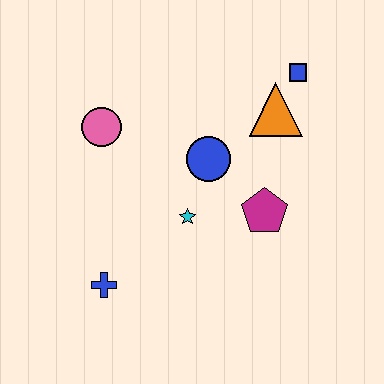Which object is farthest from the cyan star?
The blue square is farthest from the cyan star.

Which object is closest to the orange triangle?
The blue square is closest to the orange triangle.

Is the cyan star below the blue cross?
No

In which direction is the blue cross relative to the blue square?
The blue cross is below the blue square.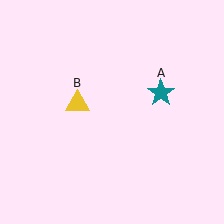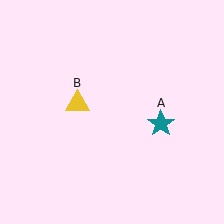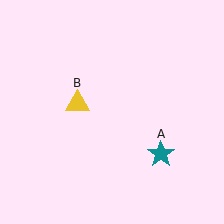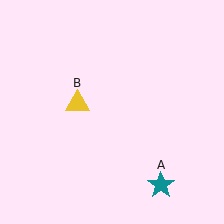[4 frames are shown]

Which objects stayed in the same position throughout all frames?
Yellow triangle (object B) remained stationary.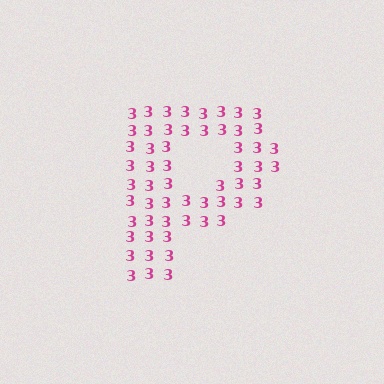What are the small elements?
The small elements are digit 3's.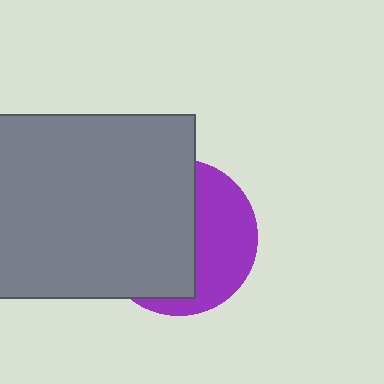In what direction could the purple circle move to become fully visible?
The purple circle could move right. That would shift it out from behind the gray rectangle entirely.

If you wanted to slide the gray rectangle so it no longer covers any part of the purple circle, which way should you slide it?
Slide it left — that is the most direct way to separate the two shapes.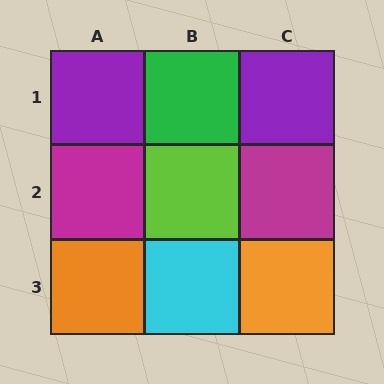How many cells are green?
1 cell is green.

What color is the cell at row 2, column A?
Magenta.